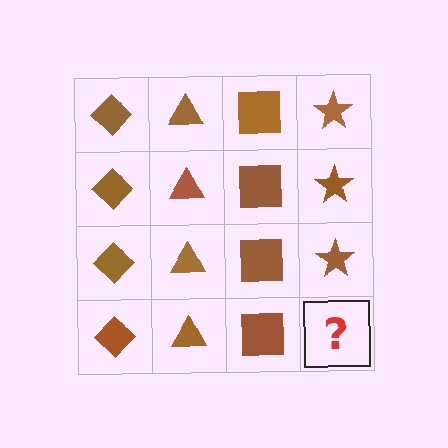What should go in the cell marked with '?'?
The missing cell should contain a brown star.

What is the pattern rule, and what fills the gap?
The rule is that each column has a consistent shape. The gap should be filled with a brown star.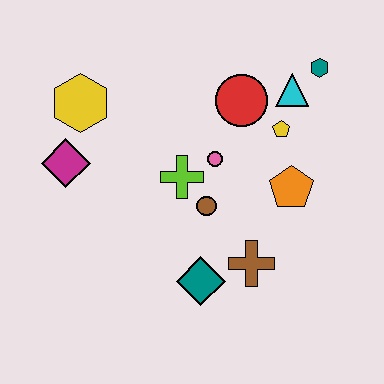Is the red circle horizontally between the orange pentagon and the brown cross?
No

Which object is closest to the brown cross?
The teal diamond is closest to the brown cross.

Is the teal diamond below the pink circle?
Yes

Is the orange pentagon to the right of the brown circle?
Yes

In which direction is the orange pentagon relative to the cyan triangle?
The orange pentagon is below the cyan triangle.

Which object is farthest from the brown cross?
The yellow hexagon is farthest from the brown cross.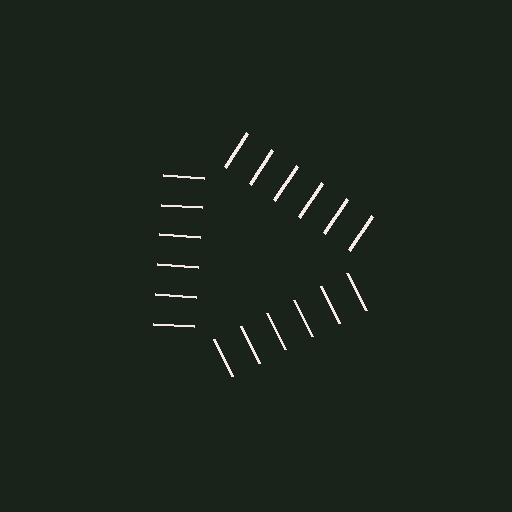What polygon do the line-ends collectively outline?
An illusory triangle — the line segments terminate on its edges but no continuous stroke is drawn.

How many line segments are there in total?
18 — 6 along each of the 3 edges.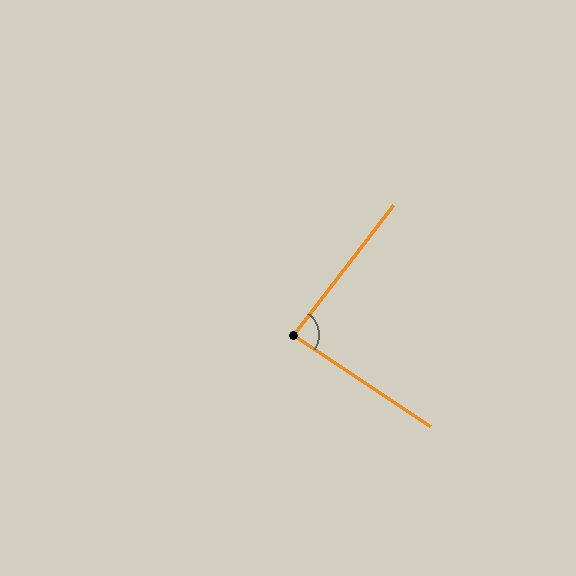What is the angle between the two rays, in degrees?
Approximately 86 degrees.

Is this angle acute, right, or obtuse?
It is approximately a right angle.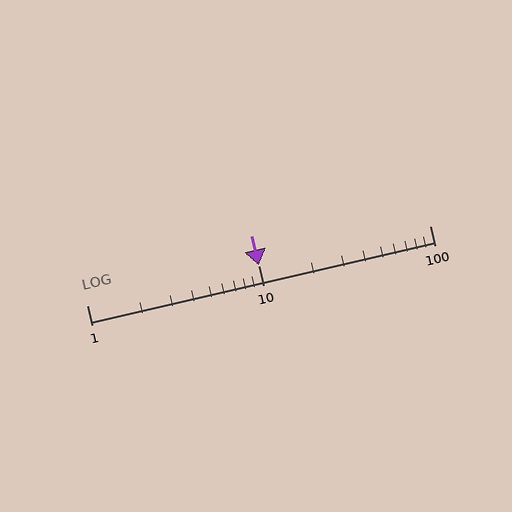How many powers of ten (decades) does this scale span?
The scale spans 2 decades, from 1 to 100.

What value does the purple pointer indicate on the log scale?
The pointer indicates approximately 10.